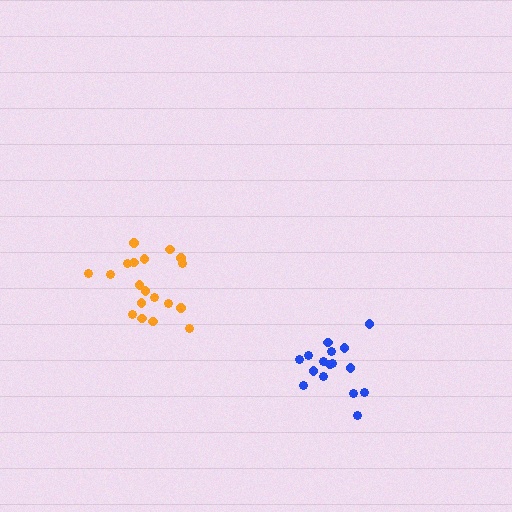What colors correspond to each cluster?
The clusters are colored: orange, blue.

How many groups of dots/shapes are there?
There are 2 groups.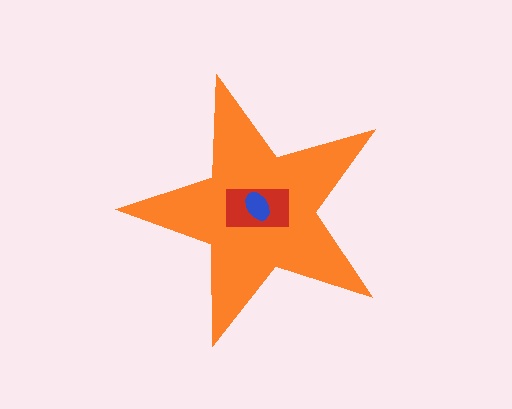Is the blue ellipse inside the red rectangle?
Yes.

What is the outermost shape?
The orange star.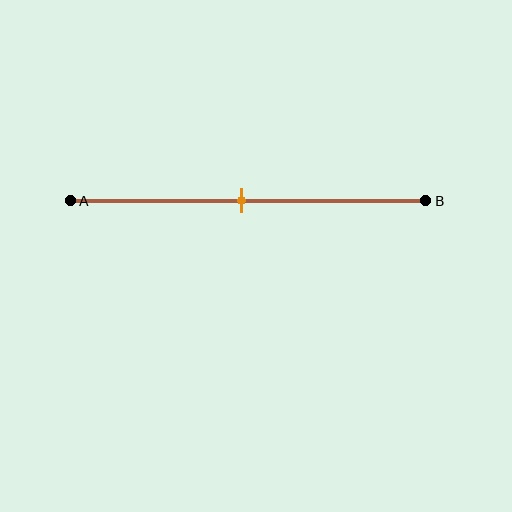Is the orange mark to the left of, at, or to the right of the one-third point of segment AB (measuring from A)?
The orange mark is to the right of the one-third point of segment AB.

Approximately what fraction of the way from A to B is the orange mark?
The orange mark is approximately 50% of the way from A to B.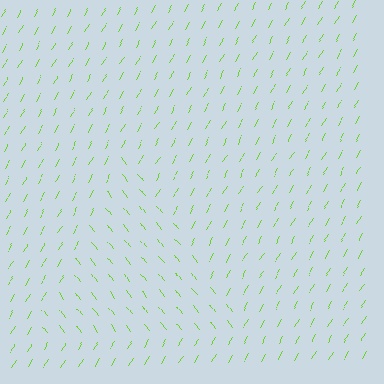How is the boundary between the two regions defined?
The boundary is defined purely by a change in line orientation (approximately 69 degrees difference). All lines are the same color and thickness.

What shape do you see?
I see a triangle.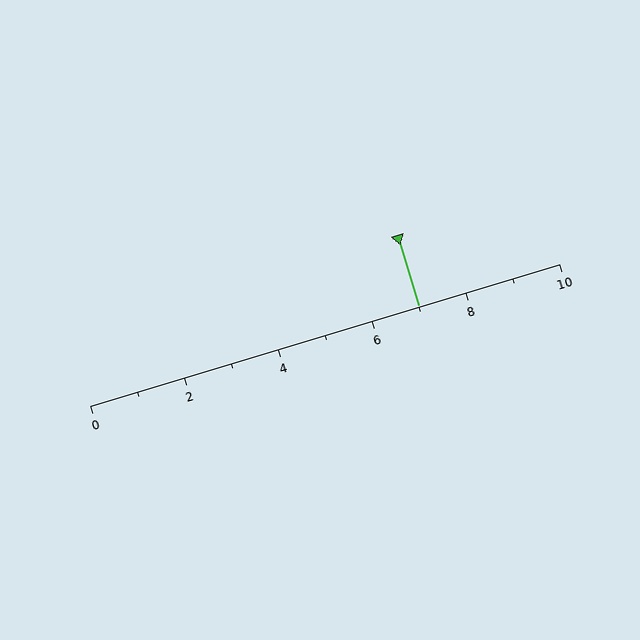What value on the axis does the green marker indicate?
The marker indicates approximately 7.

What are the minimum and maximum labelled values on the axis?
The axis runs from 0 to 10.